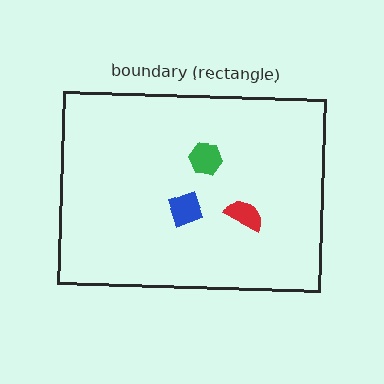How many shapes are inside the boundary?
3 inside, 0 outside.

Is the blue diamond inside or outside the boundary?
Inside.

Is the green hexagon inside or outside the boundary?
Inside.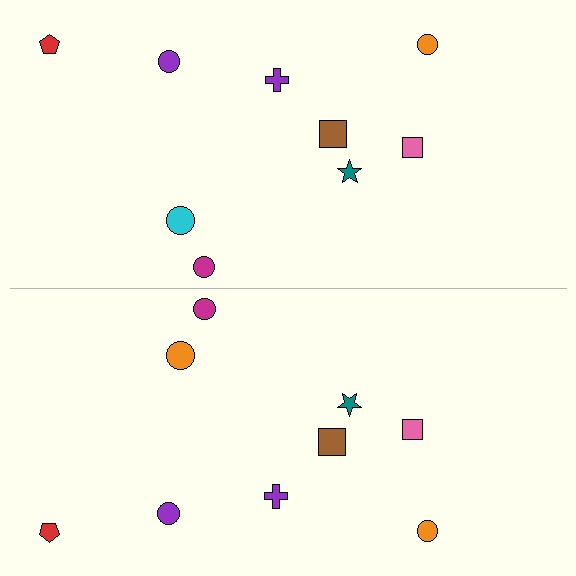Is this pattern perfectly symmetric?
No, the pattern is not perfectly symmetric. The orange circle on the bottom side breaks the symmetry — its mirror counterpart is cyan.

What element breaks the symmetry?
The orange circle on the bottom side breaks the symmetry — its mirror counterpart is cyan.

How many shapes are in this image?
There are 18 shapes in this image.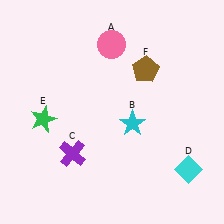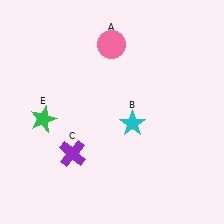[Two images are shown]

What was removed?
The brown pentagon (F), the cyan diamond (D) were removed in Image 2.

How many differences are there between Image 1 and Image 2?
There are 2 differences between the two images.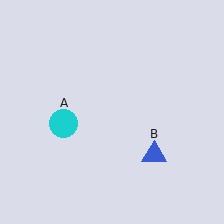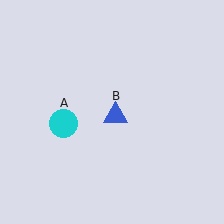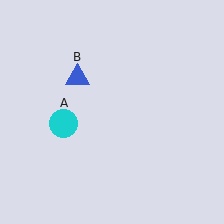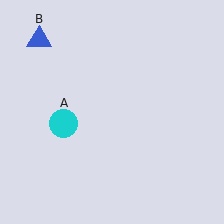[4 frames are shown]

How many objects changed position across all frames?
1 object changed position: blue triangle (object B).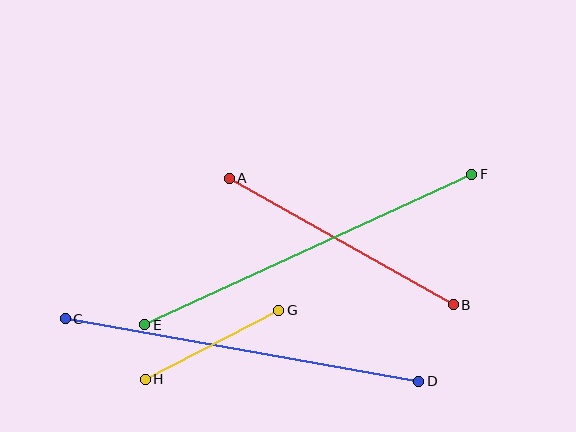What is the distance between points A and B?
The distance is approximately 257 pixels.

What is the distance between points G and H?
The distance is approximately 151 pixels.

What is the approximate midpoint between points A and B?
The midpoint is at approximately (341, 241) pixels.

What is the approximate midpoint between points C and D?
The midpoint is at approximately (242, 350) pixels.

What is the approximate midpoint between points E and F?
The midpoint is at approximately (308, 249) pixels.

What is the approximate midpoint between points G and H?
The midpoint is at approximately (212, 345) pixels.